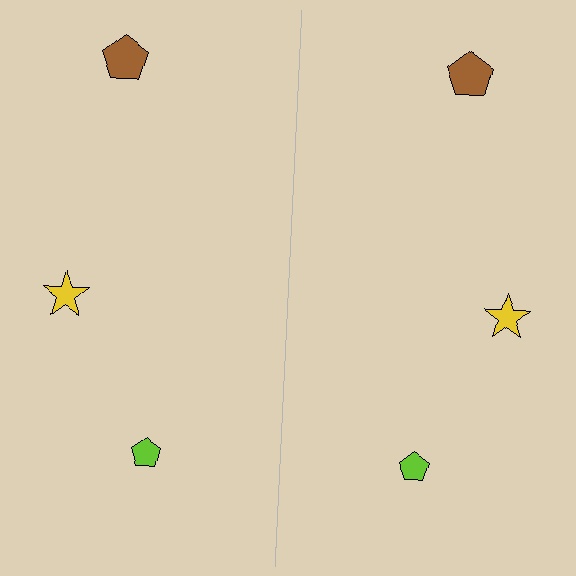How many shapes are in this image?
There are 6 shapes in this image.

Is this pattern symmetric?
Yes, this pattern has bilateral (reflection) symmetry.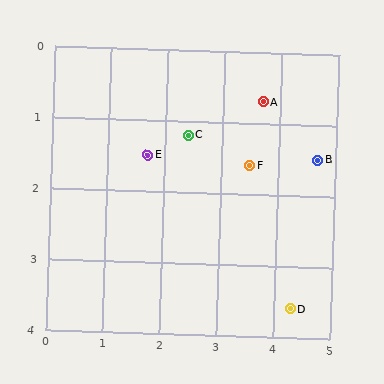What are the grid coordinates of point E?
Point E is at approximately (1.7, 1.5).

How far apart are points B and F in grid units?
Points B and F are about 1.2 grid units apart.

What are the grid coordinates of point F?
Point F is at approximately (3.5, 1.6).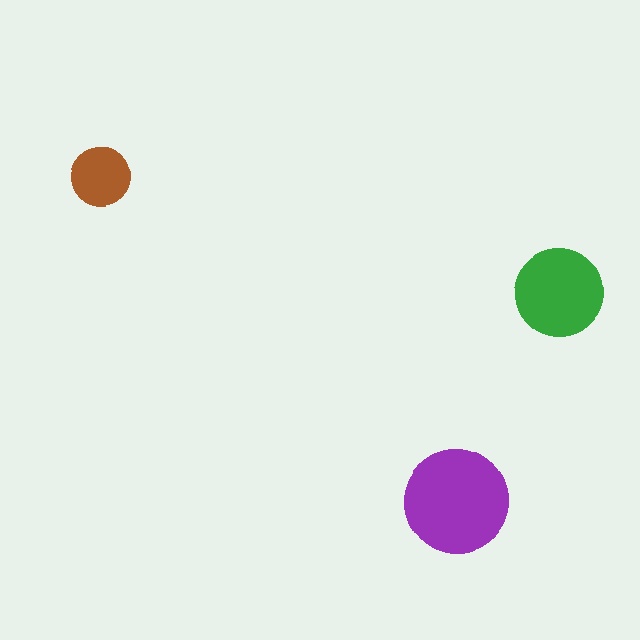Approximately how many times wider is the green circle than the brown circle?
About 1.5 times wider.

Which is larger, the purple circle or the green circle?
The purple one.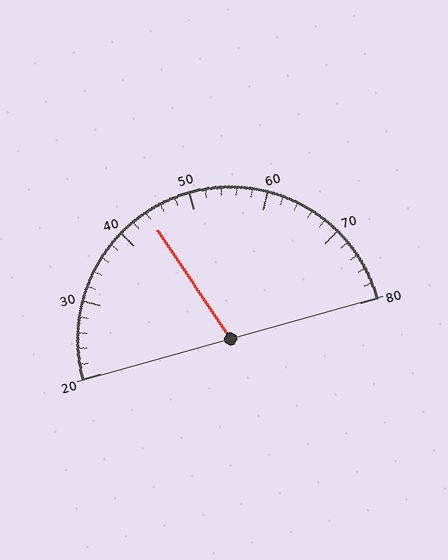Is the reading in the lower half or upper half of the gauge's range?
The reading is in the lower half of the range (20 to 80).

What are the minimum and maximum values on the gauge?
The gauge ranges from 20 to 80.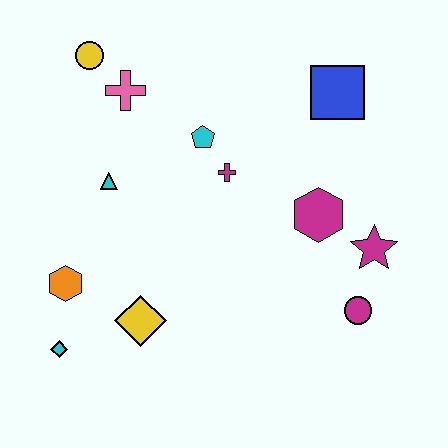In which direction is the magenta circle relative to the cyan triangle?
The magenta circle is to the right of the cyan triangle.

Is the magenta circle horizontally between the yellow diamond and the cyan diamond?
No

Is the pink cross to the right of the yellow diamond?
No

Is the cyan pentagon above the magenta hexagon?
Yes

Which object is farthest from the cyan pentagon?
The cyan diamond is farthest from the cyan pentagon.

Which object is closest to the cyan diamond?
The orange hexagon is closest to the cyan diamond.